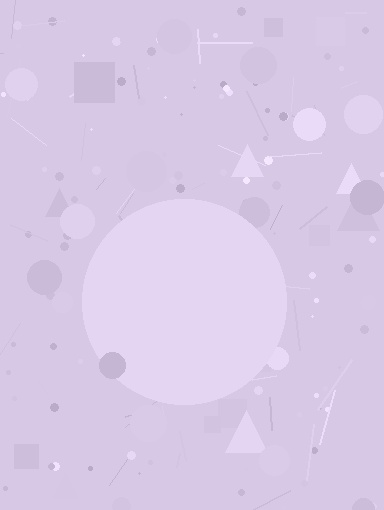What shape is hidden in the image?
A circle is hidden in the image.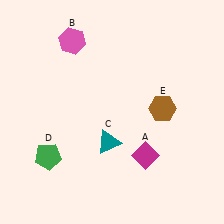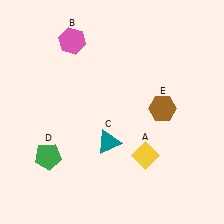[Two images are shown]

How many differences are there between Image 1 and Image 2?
There is 1 difference between the two images.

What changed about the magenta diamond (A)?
In Image 1, A is magenta. In Image 2, it changed to yellow.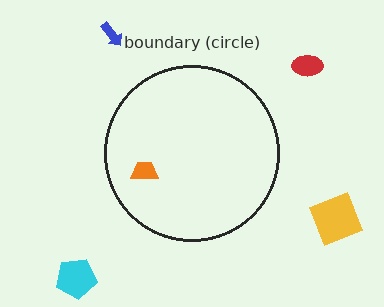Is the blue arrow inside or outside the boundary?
Outside.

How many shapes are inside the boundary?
1 inside, 4 outside.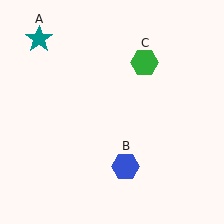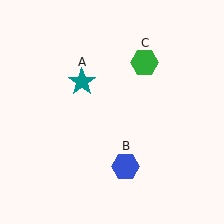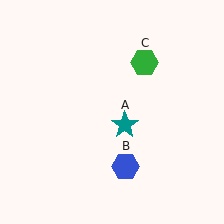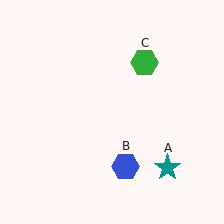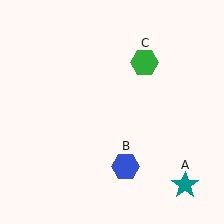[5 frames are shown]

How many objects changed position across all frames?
1 object changed position: teal star (object A).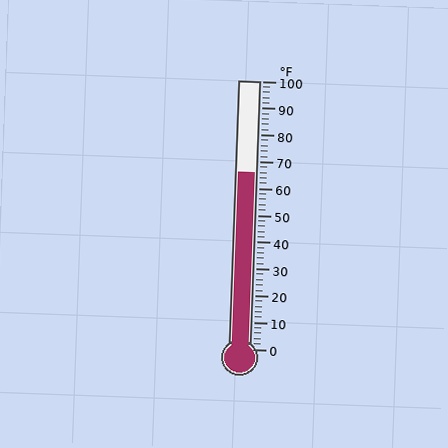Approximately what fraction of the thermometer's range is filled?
The thermometer is filled to approximately 65% of its range.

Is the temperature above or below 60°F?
The temperature is above 60°F.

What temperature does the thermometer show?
The thermometer shows approximately 66°F.